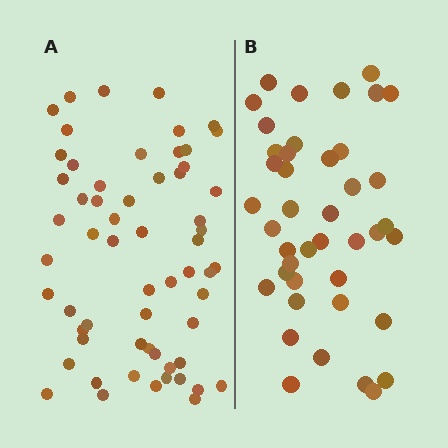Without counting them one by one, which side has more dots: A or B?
Region A (the left region) has more dots.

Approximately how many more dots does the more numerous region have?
Region A has approximately 20 more dots than region B.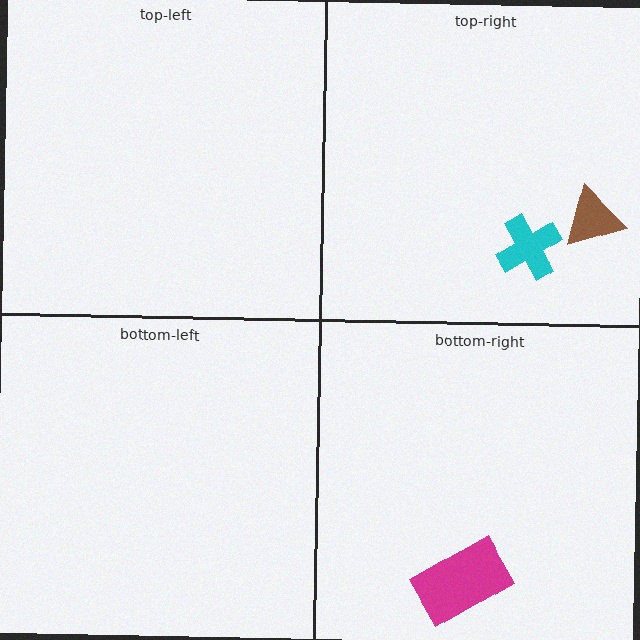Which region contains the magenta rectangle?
The bottom-right region.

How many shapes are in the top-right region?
2.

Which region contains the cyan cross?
The top-right region.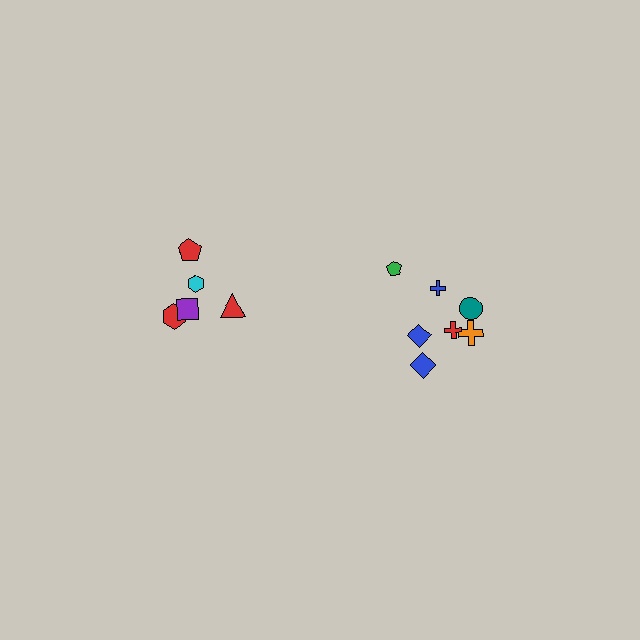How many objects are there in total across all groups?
There are 12 objects.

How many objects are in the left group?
There are 5 objects.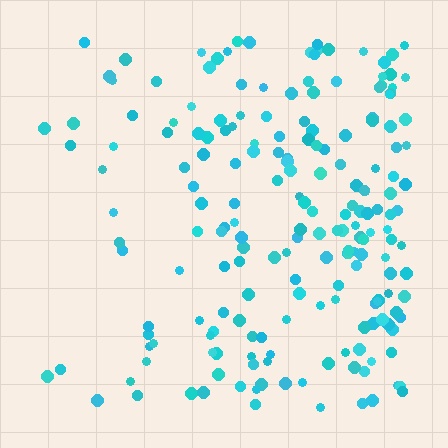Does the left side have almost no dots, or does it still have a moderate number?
Still a moderate number, just noticeably fewer than the right.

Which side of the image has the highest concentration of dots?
The right.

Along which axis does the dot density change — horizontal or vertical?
Horizontal.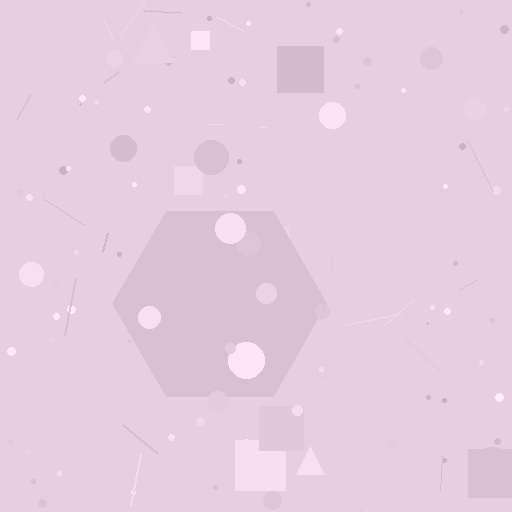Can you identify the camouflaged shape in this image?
The camouflaged shape is a hexagon.